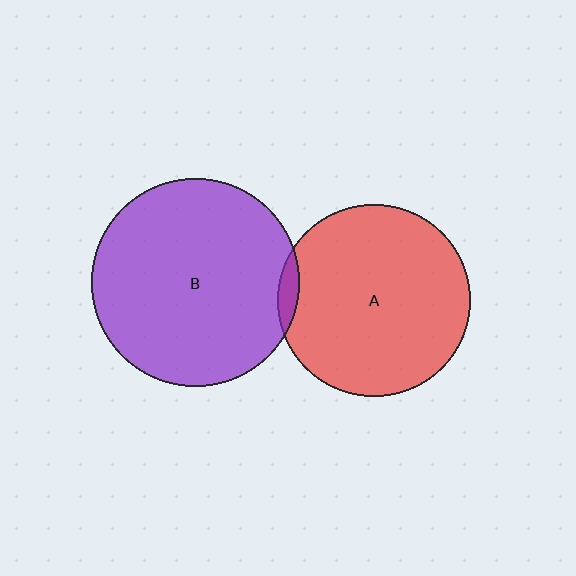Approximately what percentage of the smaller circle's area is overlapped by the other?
Approximately 5%.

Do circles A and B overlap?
Yes.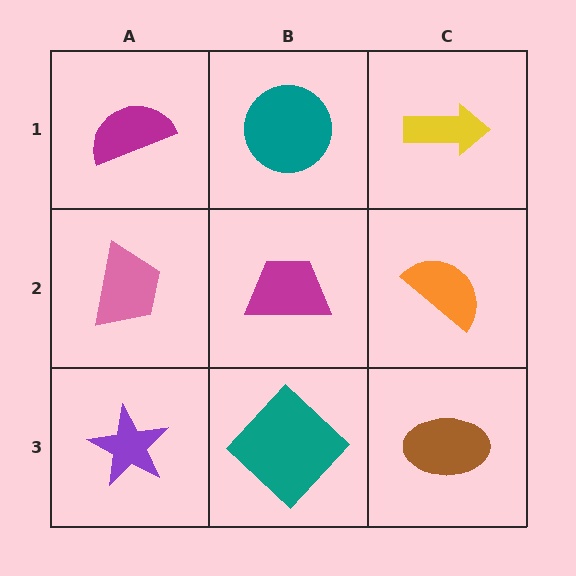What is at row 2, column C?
An orange semicircle.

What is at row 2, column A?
A pink trapezoid.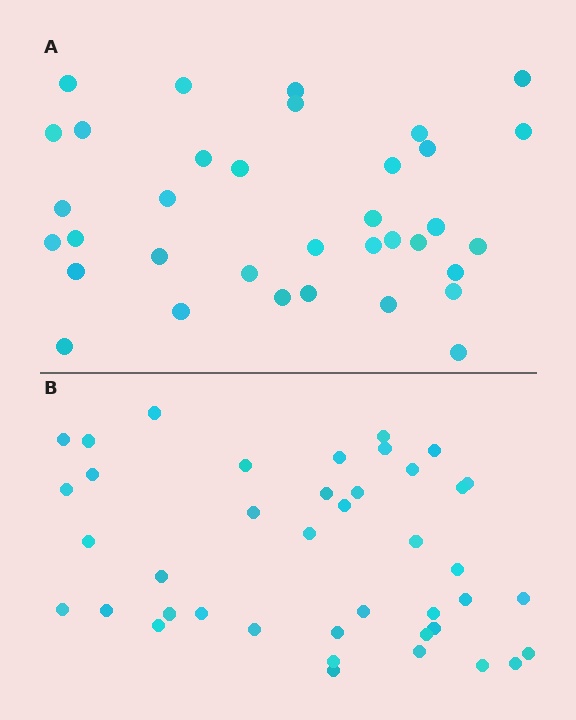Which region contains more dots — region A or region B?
Region B (the bottom region) has more dots.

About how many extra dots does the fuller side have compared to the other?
Region B has about 6 more dots than region A.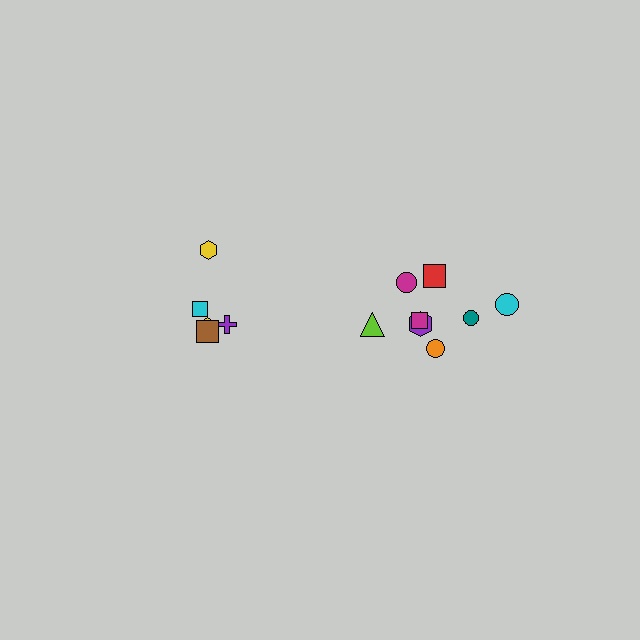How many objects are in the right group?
There are 8 objects.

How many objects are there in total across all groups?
There are 13 objects.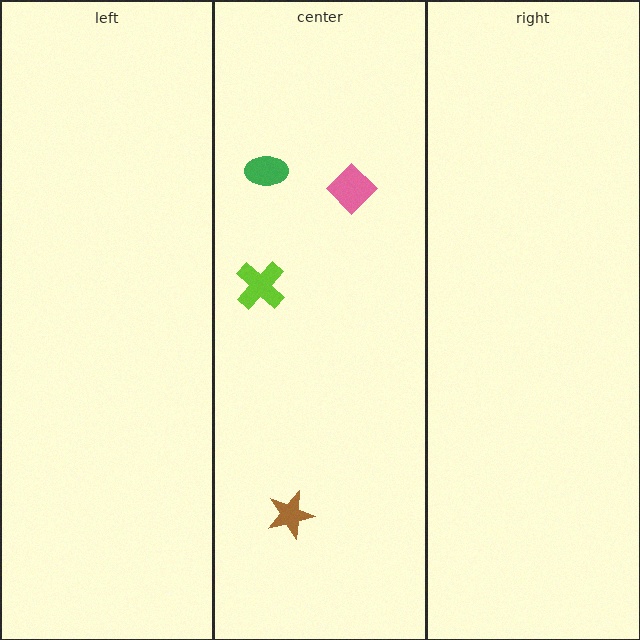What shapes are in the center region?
The pink diamond, the brown star, the lime cross, the green ellipse.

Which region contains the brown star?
The center region.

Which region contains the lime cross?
The center region.